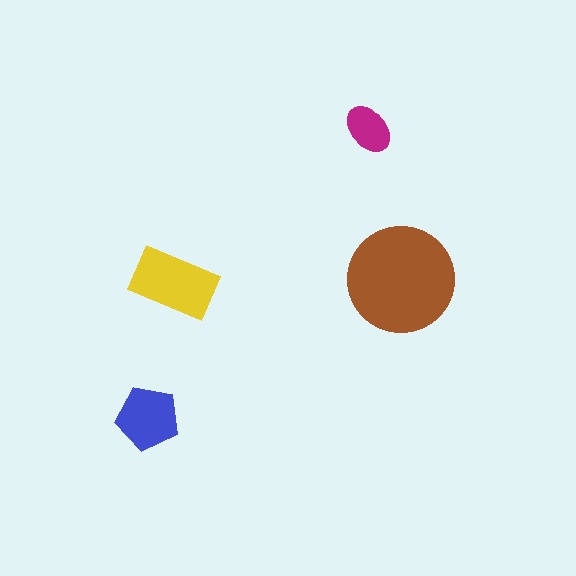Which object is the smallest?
The magenta ellipse.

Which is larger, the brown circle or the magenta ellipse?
The brown circle.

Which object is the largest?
The brown circle.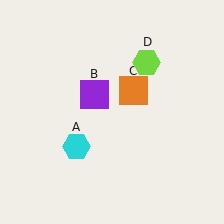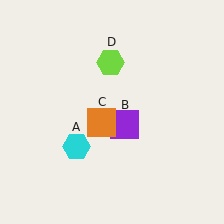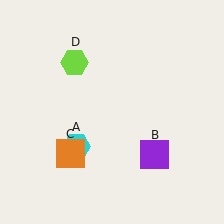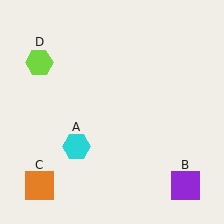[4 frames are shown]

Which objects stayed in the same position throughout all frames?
Cyan hexagon (object A) remained stationary.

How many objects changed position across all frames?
3 objects changed position: purple square (object B), orange square (object C), lime hexagon (object D).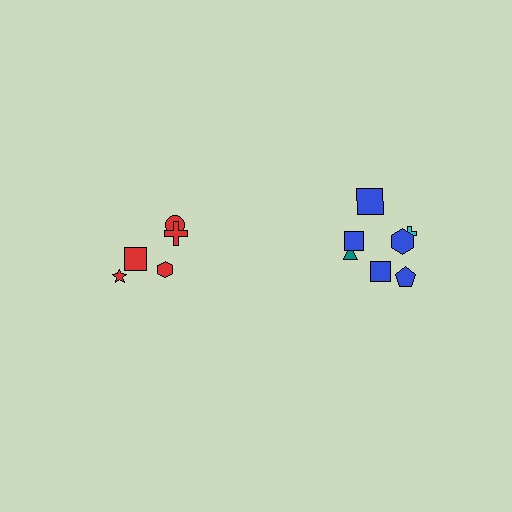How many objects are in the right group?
There are 7 objects.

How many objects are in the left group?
There are 5 objects.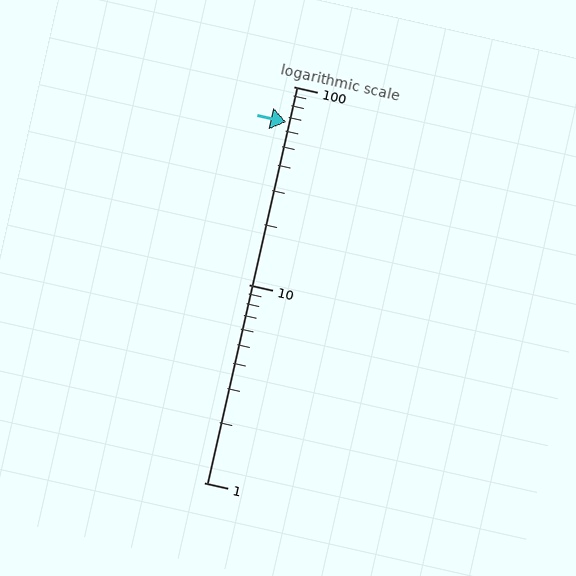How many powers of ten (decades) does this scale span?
The scale spans 2 decades, from 1 to 100.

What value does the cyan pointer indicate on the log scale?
The pointer indicates approximately 66.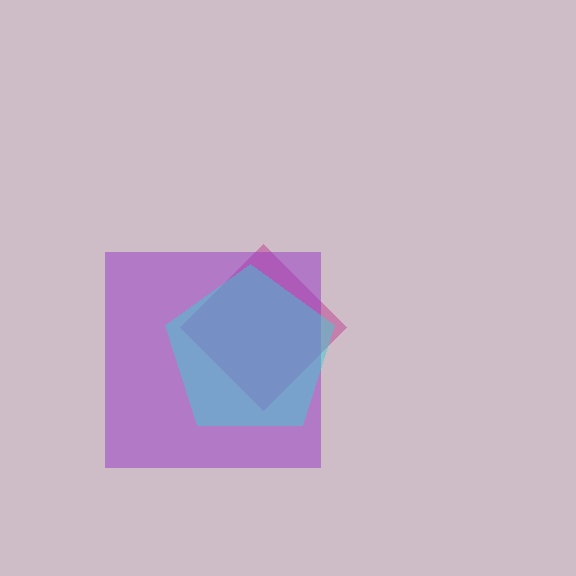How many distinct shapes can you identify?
There are 3 distinct shapes: a magenta diamond, a purple square, a cyan pentagon.